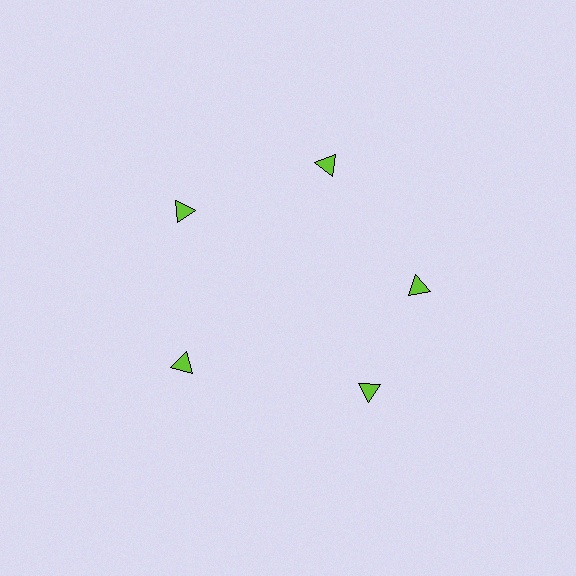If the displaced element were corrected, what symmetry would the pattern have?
It would have 5-fold rotational symmetry — the pattern would map onto itself every 72 degrees.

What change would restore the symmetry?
The symmetry would be restored by rotating it back into even spacing with its neighbors so that all 5 triangles sit at equal angles and equal distance from the center.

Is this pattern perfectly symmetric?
No. The 5 lime triangles are arranged in a ring, but one element near the 5 o'clock position is rotated out of alignment along the ring, breaking the 5-fold rotational symmetry.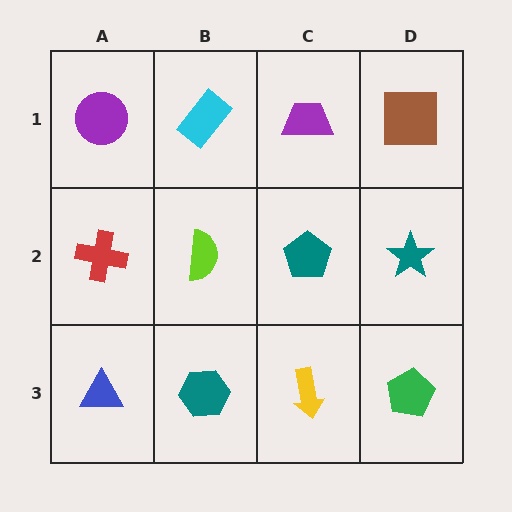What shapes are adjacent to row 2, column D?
A brown square (row 1, column D), a green pentagon (row 3, column D), a teal pentagon (row 2, column C).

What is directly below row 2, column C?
A yellow arrow.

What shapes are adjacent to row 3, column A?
A red cross (row 2, column A), a teal hexagon (row 3, column B).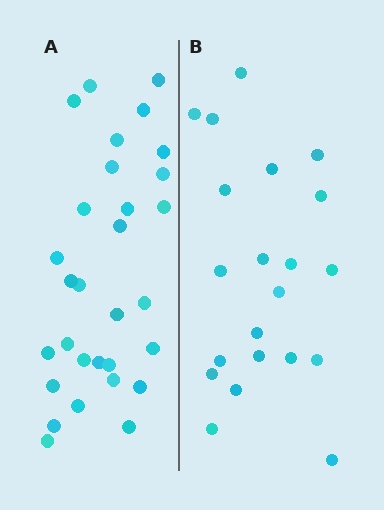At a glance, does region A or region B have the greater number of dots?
Region A (the left region) has more dots.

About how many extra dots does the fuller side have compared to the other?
Region A has roughly 8 or so more dots than region B.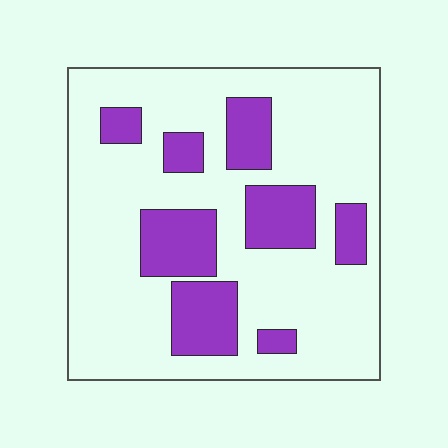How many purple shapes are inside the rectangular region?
8.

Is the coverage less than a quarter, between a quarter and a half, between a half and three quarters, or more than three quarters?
Less than a quarter.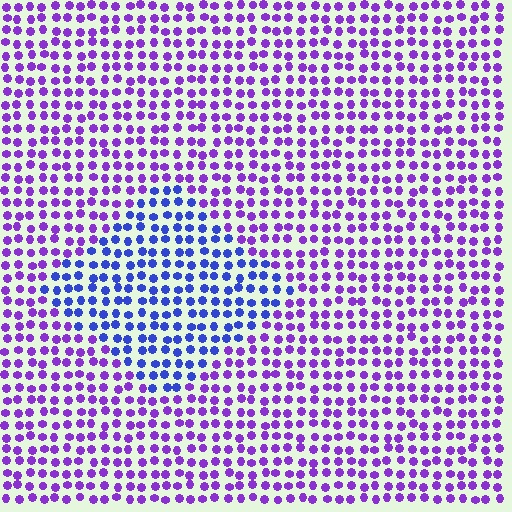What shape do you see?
I see a diamond.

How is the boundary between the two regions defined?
The boundary is defined purely by a slight shift in hue (about 42 degrees). Spacing, size, and orientation are identical on both sides.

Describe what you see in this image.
The image is filled with small purple elements in a uniform arrangement. A diamond-shaped region is visible where the elements are tinted to a slightly different hue, forming a subtle color boundary.